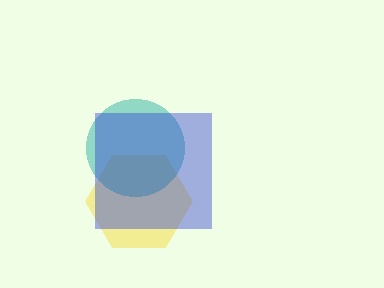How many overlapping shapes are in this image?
There are 3 overlapping shapes in the image.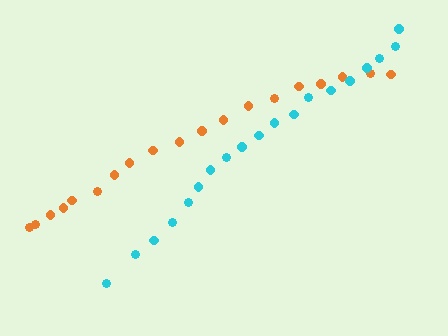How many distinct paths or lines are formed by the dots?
There are 2 distinct paths.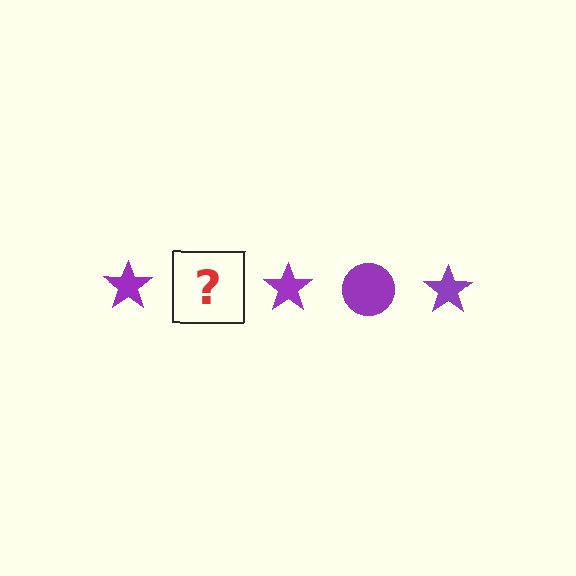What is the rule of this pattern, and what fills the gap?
The rule is that the pattern cycles through star, circle shapes in purple. The gap should be filled with a purple circle.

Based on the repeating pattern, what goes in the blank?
The blank should be a purple circle.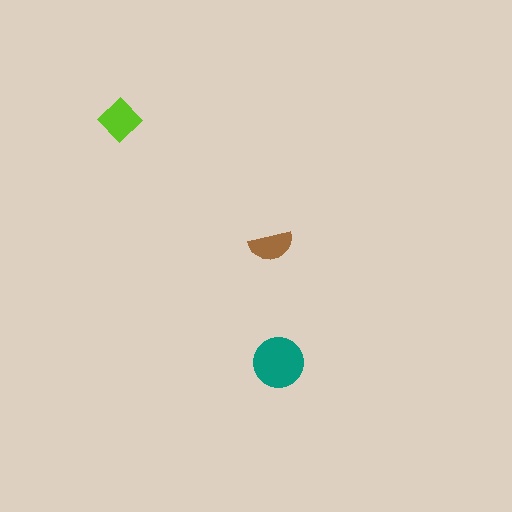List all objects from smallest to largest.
The brown semicircle, the lime diamond, the teal circle.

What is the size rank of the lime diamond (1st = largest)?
2nd.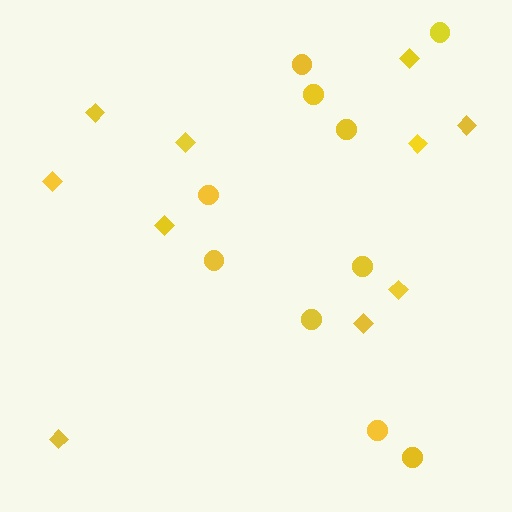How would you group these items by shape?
There are 2 groups: one group of circles (10) and one group of diamonds (10).